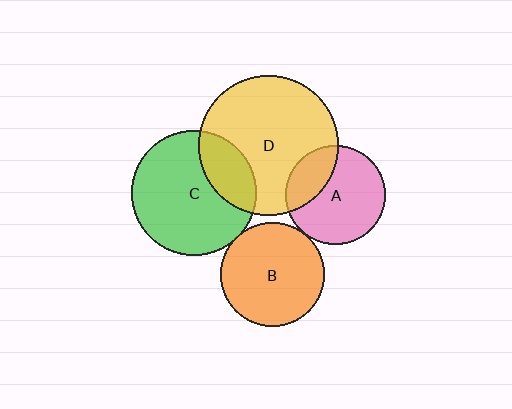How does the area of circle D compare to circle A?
Approximately 2.0 times.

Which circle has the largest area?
Circle D (yellow).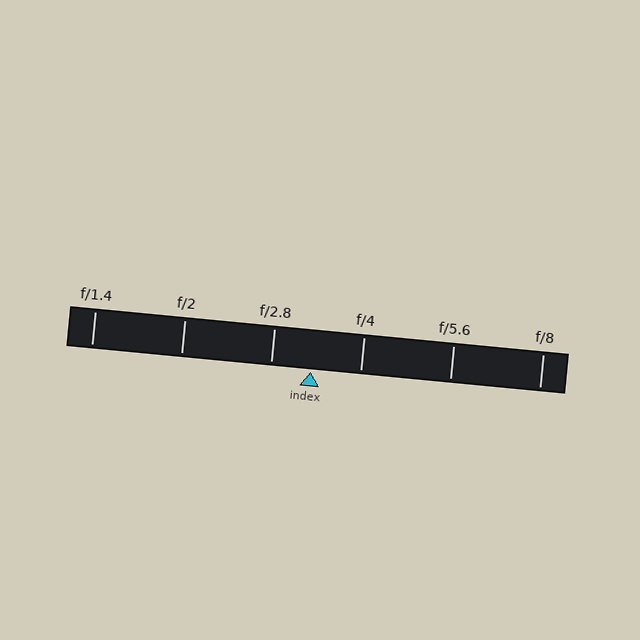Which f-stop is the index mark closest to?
The index mark is closest to f/2.8.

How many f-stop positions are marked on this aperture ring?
There are 6 f-stop positions marked.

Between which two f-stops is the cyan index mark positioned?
The index mark is between f/2.8 and f/4.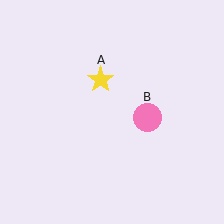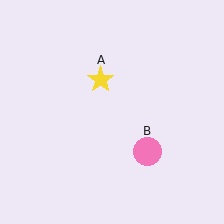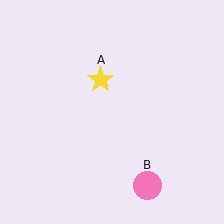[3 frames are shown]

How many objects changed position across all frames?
1 object changed position: pink circle (object B).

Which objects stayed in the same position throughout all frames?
Yellow star (object A) remained stationary.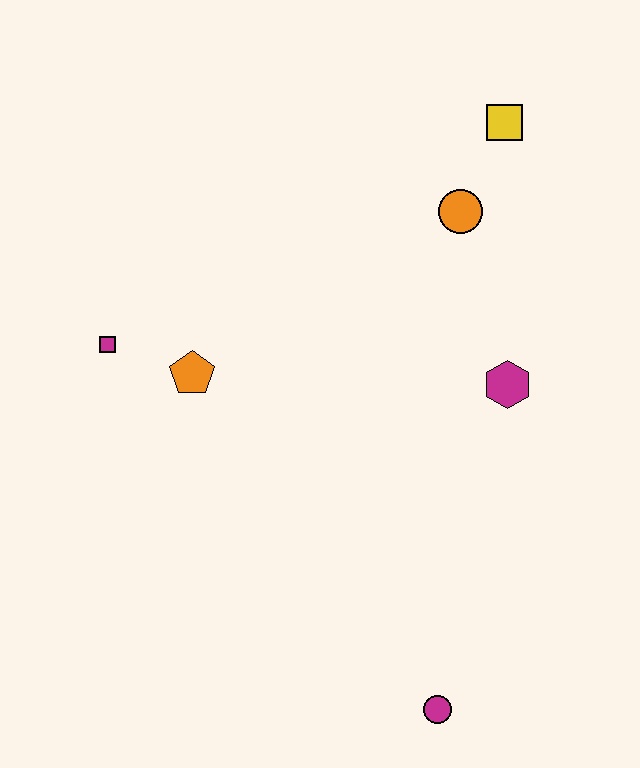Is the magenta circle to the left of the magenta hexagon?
Yes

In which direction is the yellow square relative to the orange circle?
The yellow square is above the orange circle.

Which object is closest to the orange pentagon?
The magenta square is closest to the orange pentagon.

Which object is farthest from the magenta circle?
The yellow square is farthest from the magenta circle.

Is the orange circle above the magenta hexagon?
Yes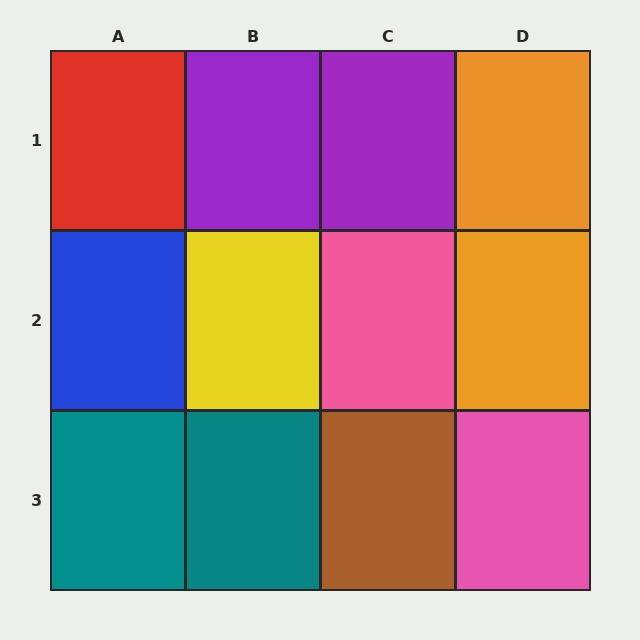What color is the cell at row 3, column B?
Teal.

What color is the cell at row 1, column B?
Purple.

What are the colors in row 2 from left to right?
Blue, yellow, pink, orange.